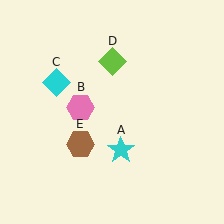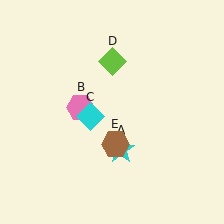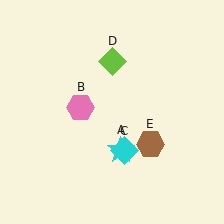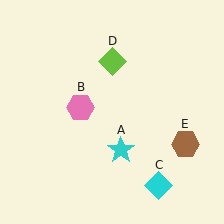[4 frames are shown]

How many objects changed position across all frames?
2 objects changed position: cyan diamond (object C), brown hexagon (object E).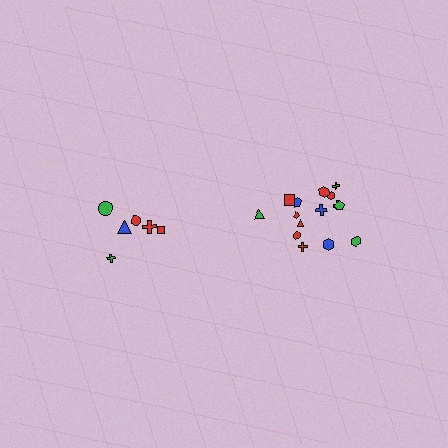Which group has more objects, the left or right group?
The right group.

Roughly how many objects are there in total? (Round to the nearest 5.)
Roughly 20 objects in total.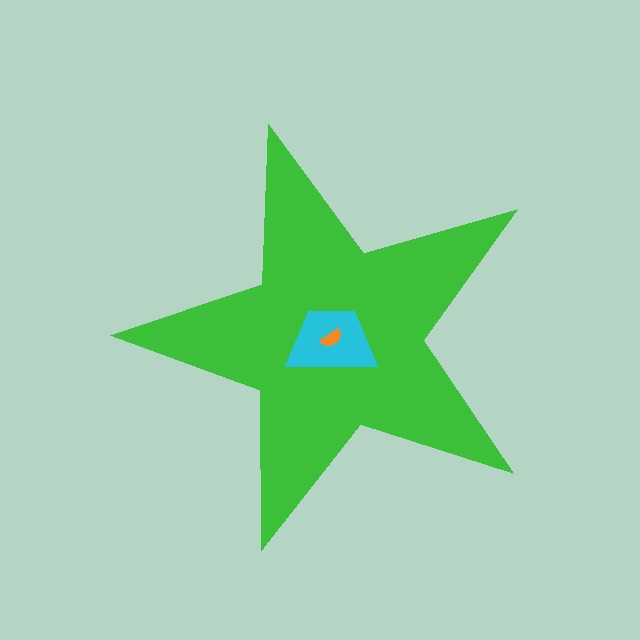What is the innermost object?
The orange semicircle.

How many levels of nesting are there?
3.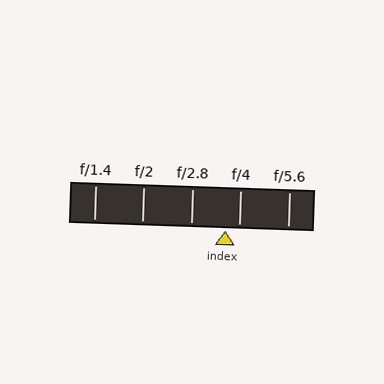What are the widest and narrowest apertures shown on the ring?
The widest aperture shown is f/1.4 and the narrowest is f/5.6.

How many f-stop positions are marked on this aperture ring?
There are 5 f-stop positions marked.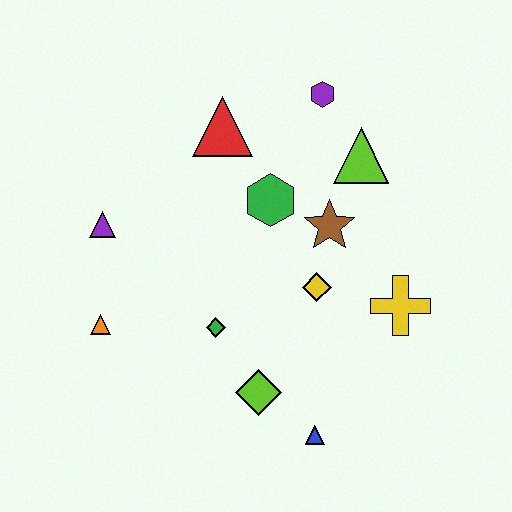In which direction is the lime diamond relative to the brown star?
The lime diamond is below the brown star.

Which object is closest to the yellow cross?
The yellow diamond is closest to the yellow cross.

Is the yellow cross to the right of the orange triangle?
Yes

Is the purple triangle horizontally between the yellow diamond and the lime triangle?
No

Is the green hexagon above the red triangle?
No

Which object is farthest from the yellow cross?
The purple triangle is farthest from the yellow cross.